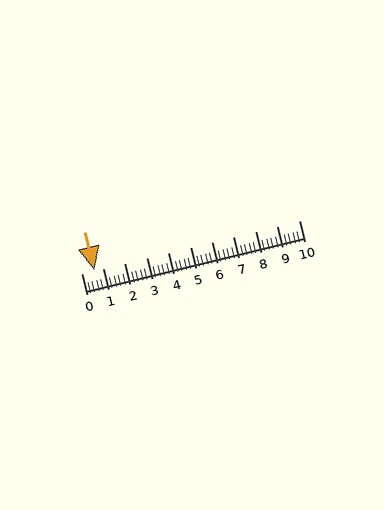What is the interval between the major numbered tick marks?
The major tick marks are spaced 1 units apart.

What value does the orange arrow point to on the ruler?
The orange arrow points to approximately 0.6.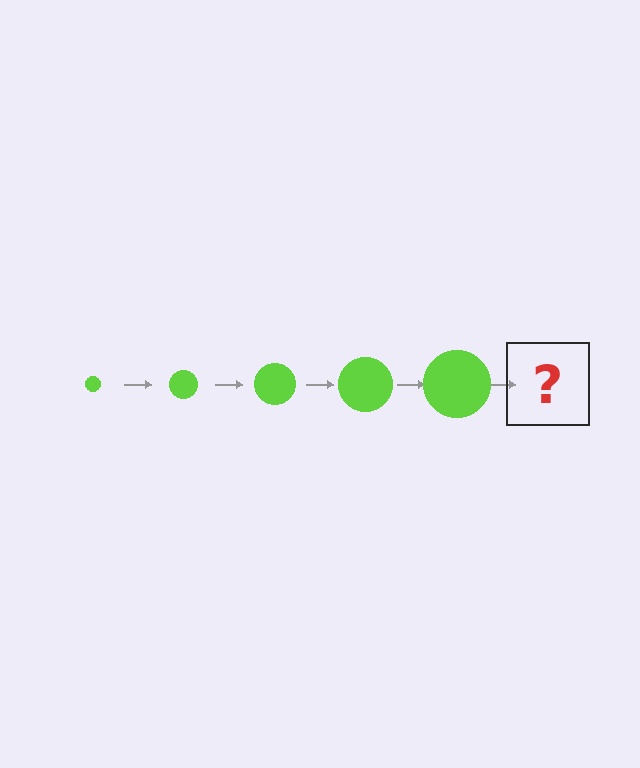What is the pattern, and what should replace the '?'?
The pattern is that the circle gets progressively larger each step. The '?' should be a lime circle, larger than the previous one.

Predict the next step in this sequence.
The next step is a lime circle, larger than the previous one.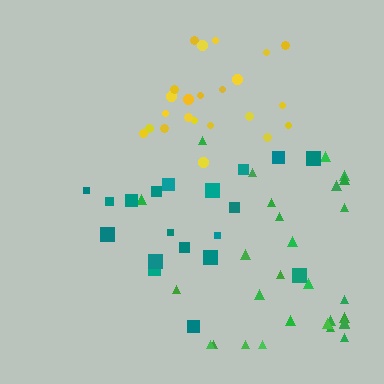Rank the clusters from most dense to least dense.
yellow, green, teal.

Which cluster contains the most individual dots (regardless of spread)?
Green (29).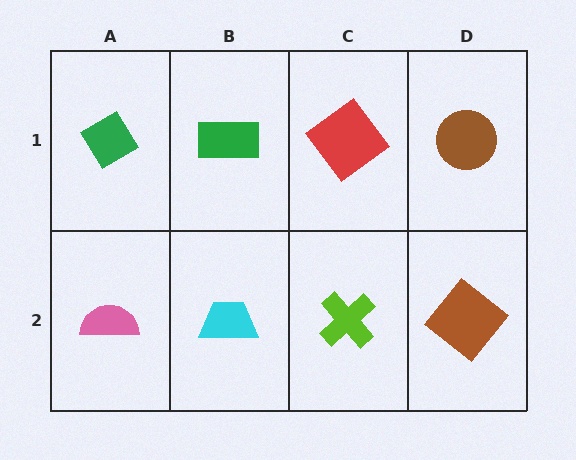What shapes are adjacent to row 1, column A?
A pink semicircle (row 2, column A), a green rectangle (row 1, column B).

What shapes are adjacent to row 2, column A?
A green diamond (row 1, column A), a cyan trapezoid (row 2, column B).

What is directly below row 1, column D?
A brown diamond.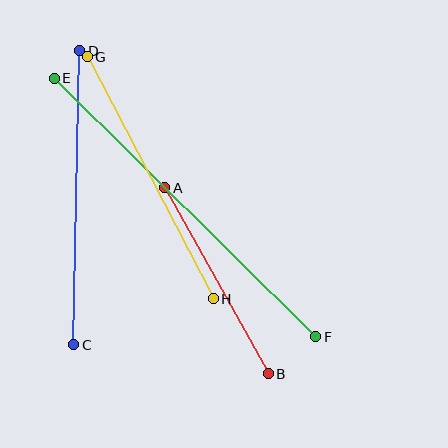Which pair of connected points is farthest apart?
Points E and F are farthest apart.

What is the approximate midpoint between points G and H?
The midpoint is at approximately (150, 178) pixels.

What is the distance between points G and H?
The distance is approximately 273 pixels.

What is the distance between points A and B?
The distance is approximately 213 pixels.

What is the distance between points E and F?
The distance is approximately 367 pixels.